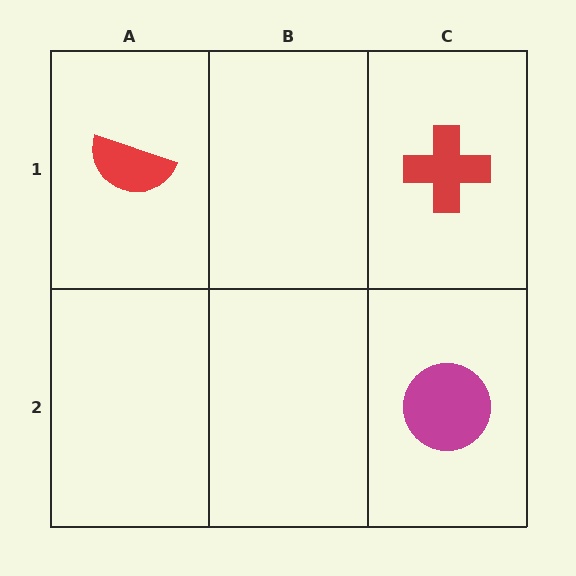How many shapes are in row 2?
1 shape.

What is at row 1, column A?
A red semicircle.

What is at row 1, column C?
A red cross.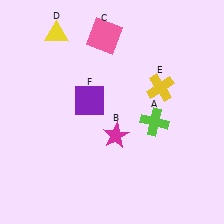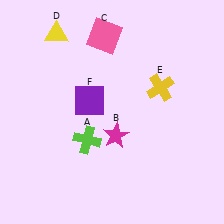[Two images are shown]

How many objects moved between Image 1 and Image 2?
1 object moved between the two images.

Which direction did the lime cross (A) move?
The lime cross (A) moved left.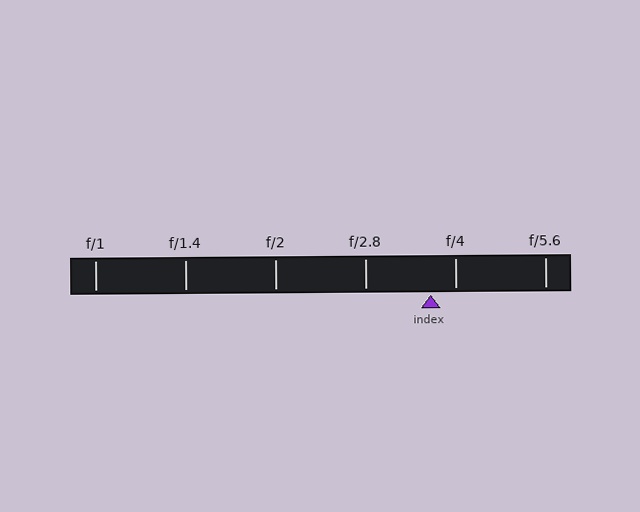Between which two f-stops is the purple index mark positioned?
The index mark is between f/2.8 and f/4.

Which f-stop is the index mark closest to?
The index mark is closest to f/4.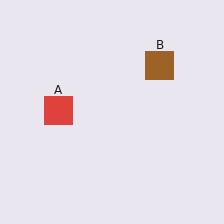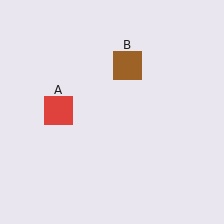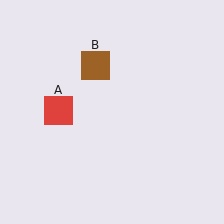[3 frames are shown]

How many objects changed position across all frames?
1 object changed position: brown square (object B).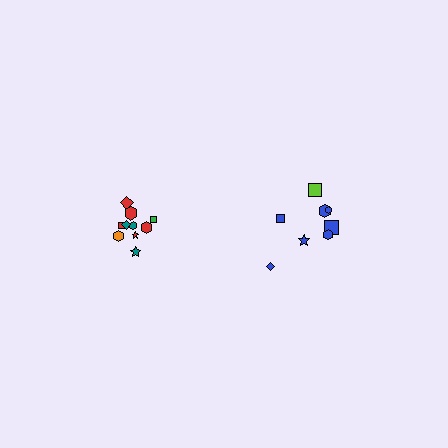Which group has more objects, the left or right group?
The left group.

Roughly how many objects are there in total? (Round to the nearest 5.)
Roughly 20 objects in total.